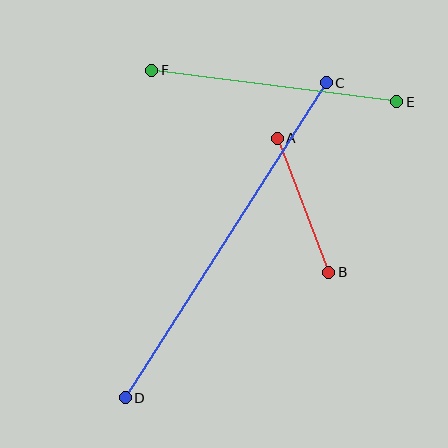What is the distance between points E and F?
The distance is approximately 247 pixels.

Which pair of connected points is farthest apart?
Points C and D are farthest apart.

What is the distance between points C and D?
The distance is approximately 374 pixels.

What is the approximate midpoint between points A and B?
The midpoint is at approximately (303, 205) pixels.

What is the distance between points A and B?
The distance is approximately 143 pixels.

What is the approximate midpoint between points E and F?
The midpoint is at approximately (274, 86) pixels.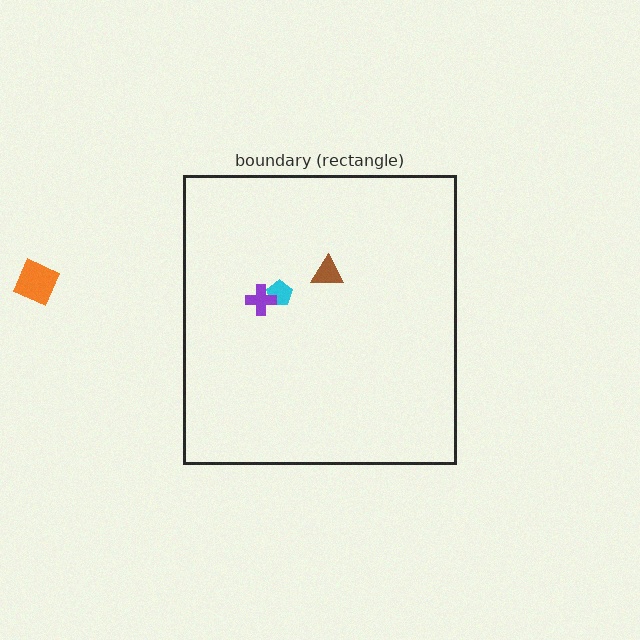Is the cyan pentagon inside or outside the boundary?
Inside.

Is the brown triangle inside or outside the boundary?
Inside.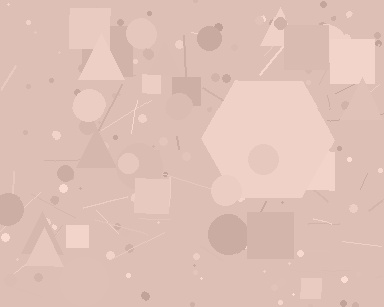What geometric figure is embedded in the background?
A hexagon is embedded in the background.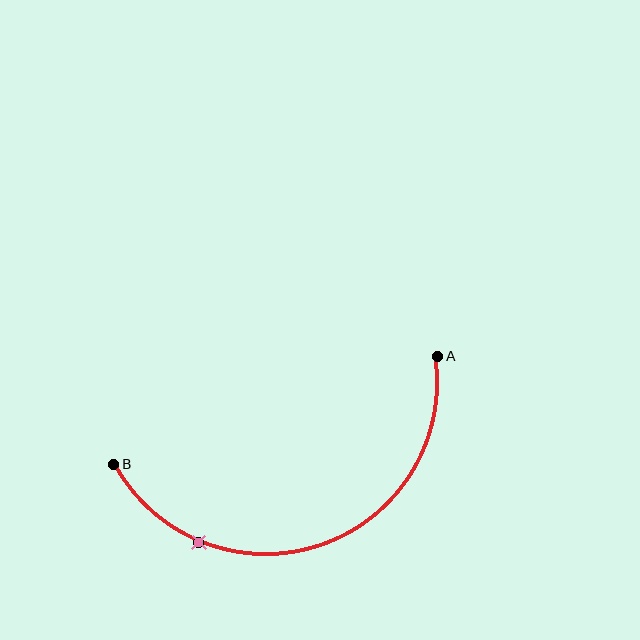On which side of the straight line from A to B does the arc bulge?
The arc bulges below the straight line connecting A and B.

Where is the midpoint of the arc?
The arc midpoint is the point on the curve farthest from the straight line joining A and B. It sits below that line.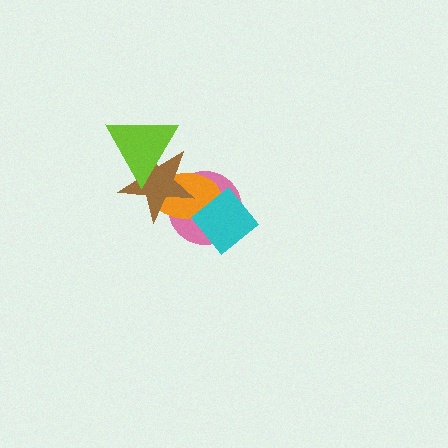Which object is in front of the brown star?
The lime triangle is in front of the brown star.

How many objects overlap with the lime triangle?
2 objects overlap with the lime triangle.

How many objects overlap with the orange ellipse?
4 objects overlap with the orange ellipse.